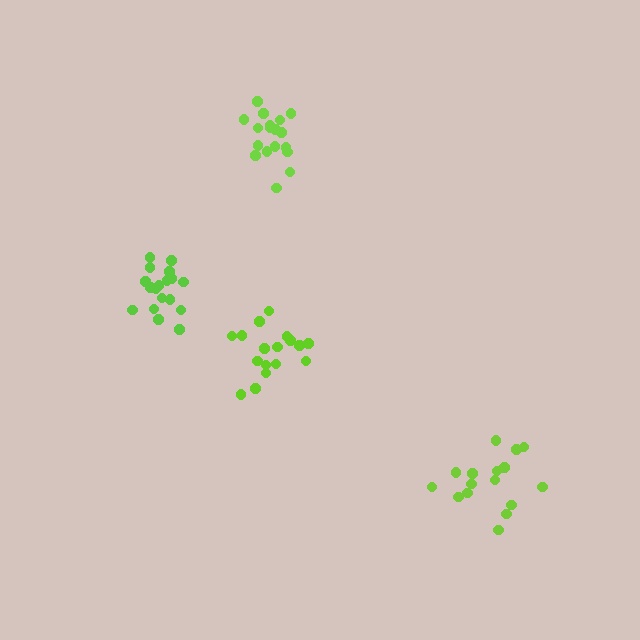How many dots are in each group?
Group 1: 18 dots, Group 2: 18 dots, Group 3: 16 dots, Group 4: 17 dots (69 total).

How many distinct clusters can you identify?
There are 4 distinct clusters.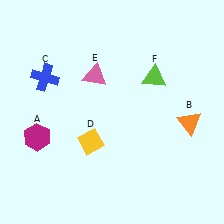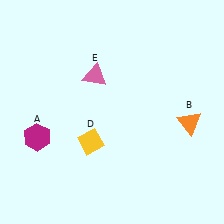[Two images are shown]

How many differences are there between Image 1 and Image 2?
There are 2 differences between the two images.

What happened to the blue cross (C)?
The blue cross (C) was removed in Image 2. It was in the top-left area of Image 1.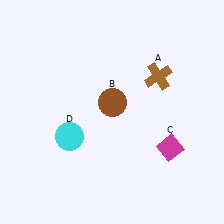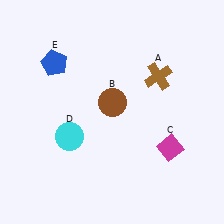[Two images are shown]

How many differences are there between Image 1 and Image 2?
There is 1 difference between the two images.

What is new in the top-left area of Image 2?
A blue pentagon (E) was added in the top-left area of Image 2.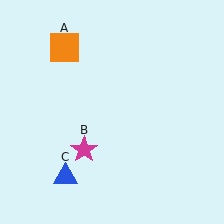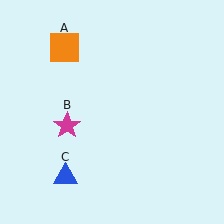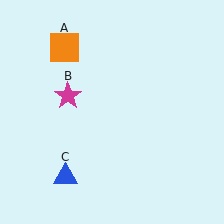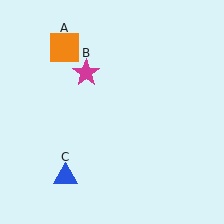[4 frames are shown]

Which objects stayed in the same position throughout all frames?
Orange square (object A) and blue triangle (object C) remained stationary.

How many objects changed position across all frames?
1 object changed position: magenta star (object B).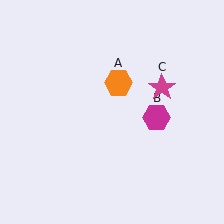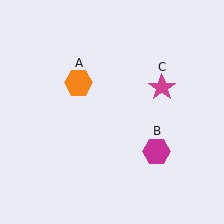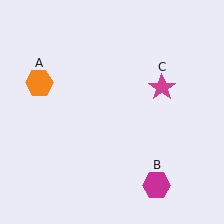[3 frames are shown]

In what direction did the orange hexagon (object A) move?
The orange hexagon (object A) moved left.